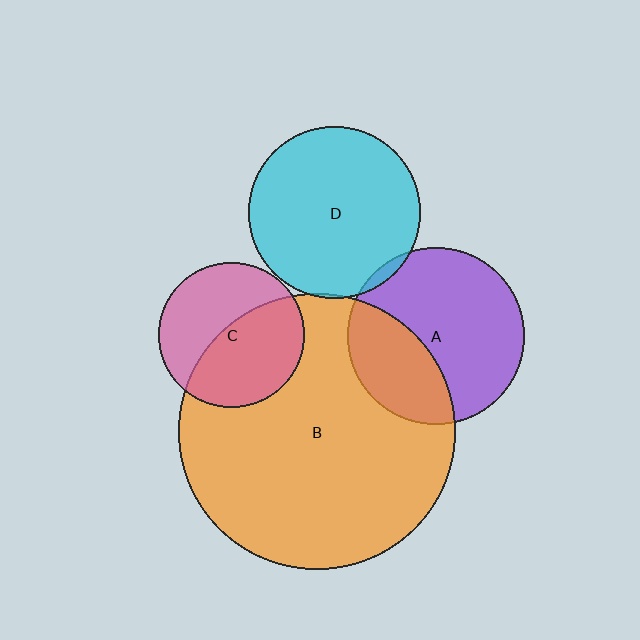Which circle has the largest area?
Circle B (orange).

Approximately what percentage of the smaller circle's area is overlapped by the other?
Approximately 35%.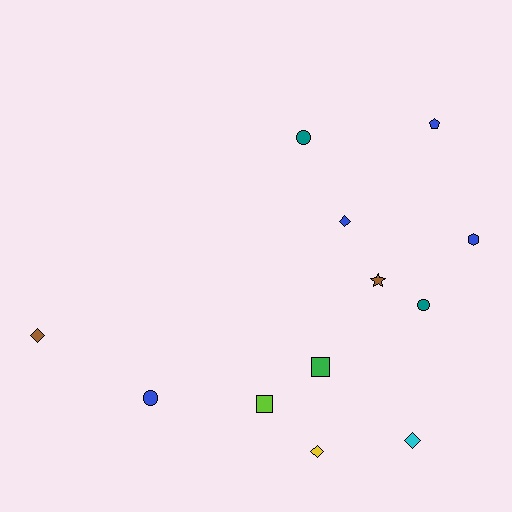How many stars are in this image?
There is 1 star.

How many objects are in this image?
There are 12 objects.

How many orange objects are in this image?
There are no orange objects.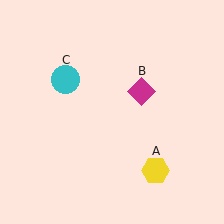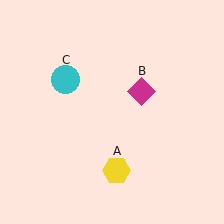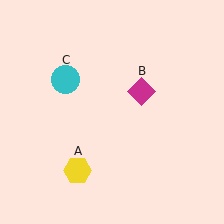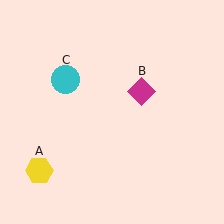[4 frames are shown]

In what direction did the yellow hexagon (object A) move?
The yellow hexagon (object A) moved left.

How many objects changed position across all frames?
1 object changed position: yellow hexagon (object A).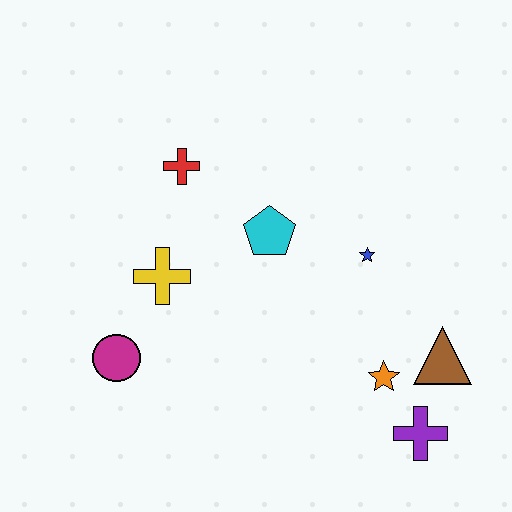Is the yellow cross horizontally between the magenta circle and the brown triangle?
Yes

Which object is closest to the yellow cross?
The magenta circle is closest to the yellow cross.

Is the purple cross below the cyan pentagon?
Yes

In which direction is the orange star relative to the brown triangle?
The orange star is to the left of the brown triangle.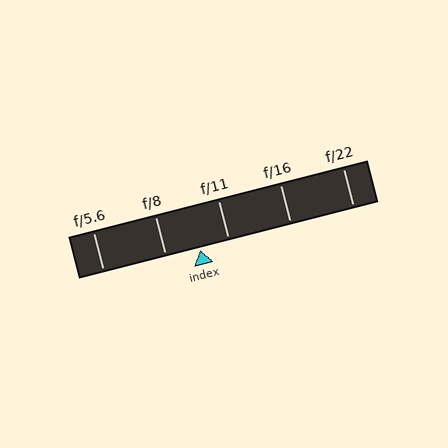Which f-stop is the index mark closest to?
The index mark is closest to f/11.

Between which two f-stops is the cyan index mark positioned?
The index mark is between f/8 and f/11.